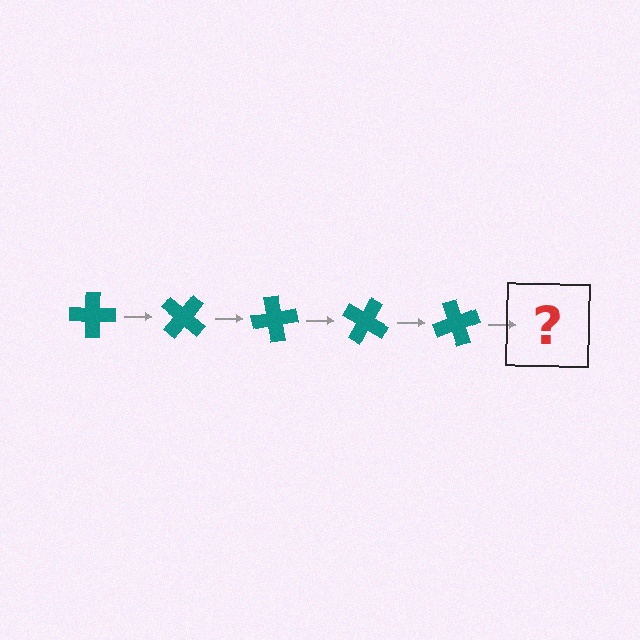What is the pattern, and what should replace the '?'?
The pattern is that the cross rotates 40 degrees each step. The '?' should be a teal cross rotated 200 degrees.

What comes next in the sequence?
The next element should be a teal cross rotated 200 degrees.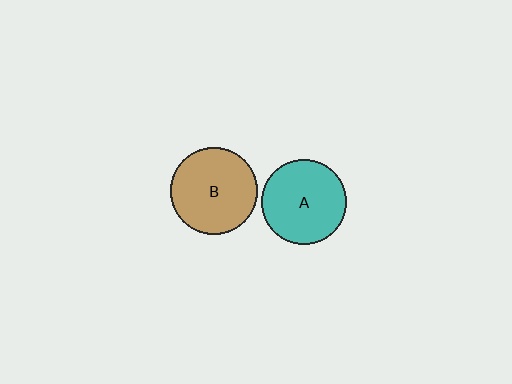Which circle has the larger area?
Circle B (brown).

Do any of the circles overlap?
No, none of the circles overlap.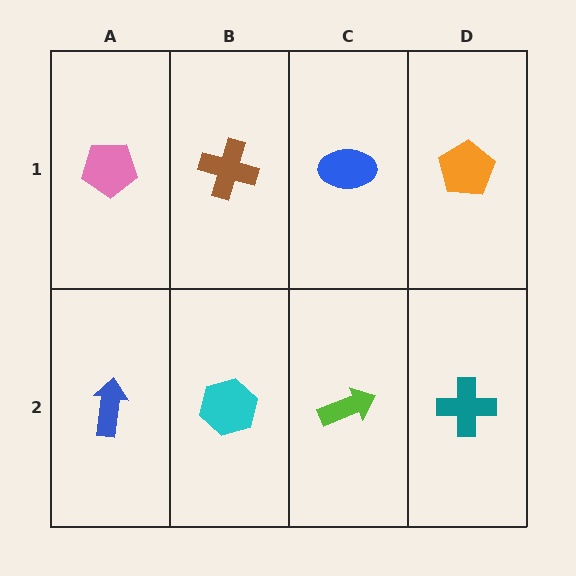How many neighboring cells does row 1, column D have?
2.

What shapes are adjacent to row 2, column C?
A blue ellipse (row 1, column C), a cyan hexagon (row 2, column B), a teal cross (row 2, column D).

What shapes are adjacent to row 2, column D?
An orange pentagon (row 1, column D), a lime arrow (row 2, column C).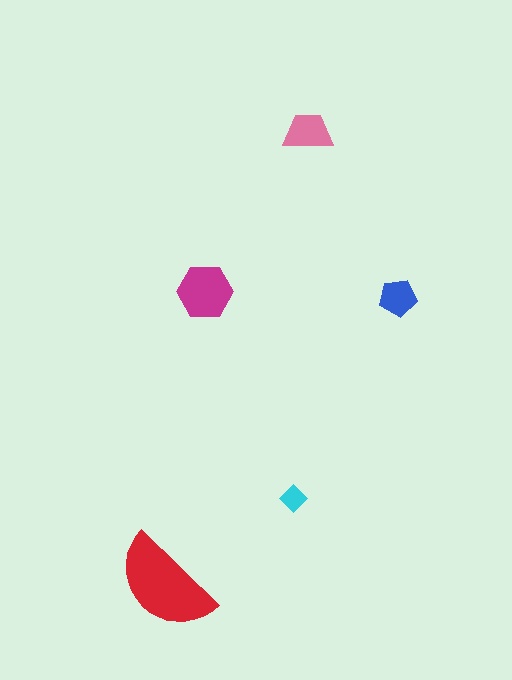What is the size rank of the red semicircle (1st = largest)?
1st.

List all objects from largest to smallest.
The red semicircle, the magenta hexagon, the pink trapezoid, the blue pentagon, the cyan diamond.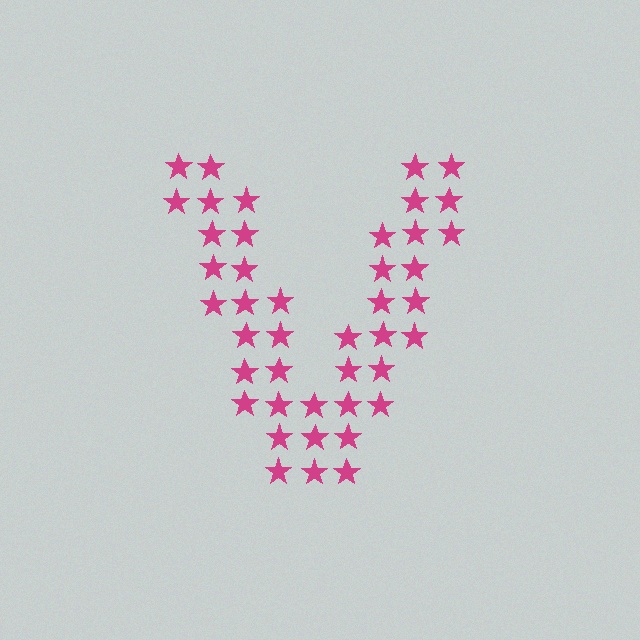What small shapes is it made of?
It is made of small stars.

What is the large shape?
The large shape is the letter V.